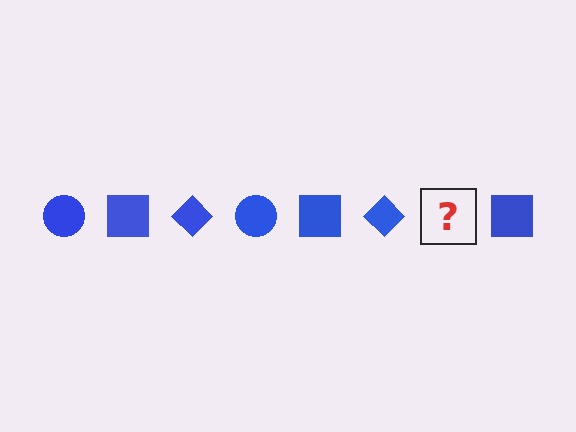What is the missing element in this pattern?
The missing element is a blue circle.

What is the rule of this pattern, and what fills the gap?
The rule is that the pattern cycles through circle, square, diamond shapes in blue. The gap should be filled with a blue circle.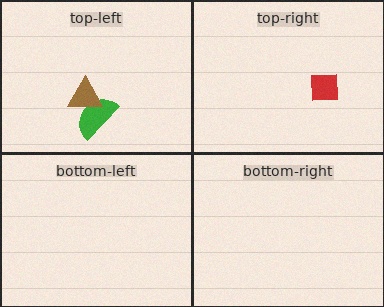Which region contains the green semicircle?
The top-left region.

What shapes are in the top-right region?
The red square.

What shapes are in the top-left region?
The green semicircle, the brown triangle.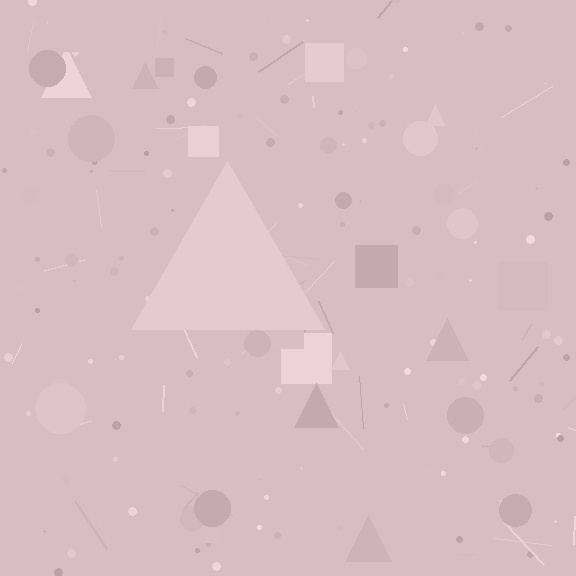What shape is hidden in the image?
A triangle is hidden in the image.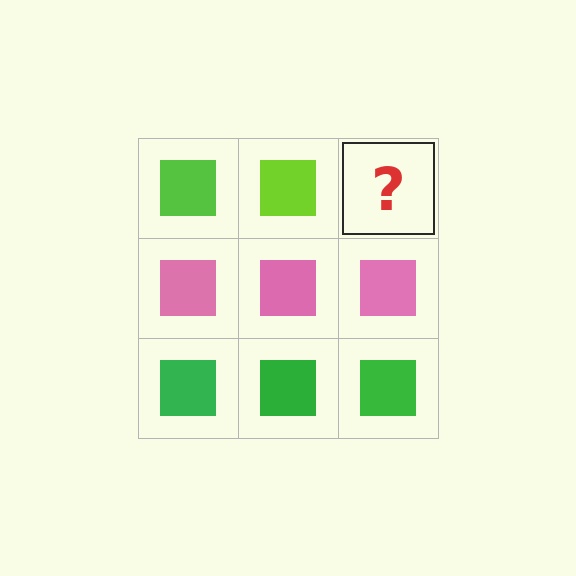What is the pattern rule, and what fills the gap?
The rule is that each row has a consistent color. The gap should be filled with a lime square.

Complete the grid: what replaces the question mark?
The question mark should be replaced with a lime square.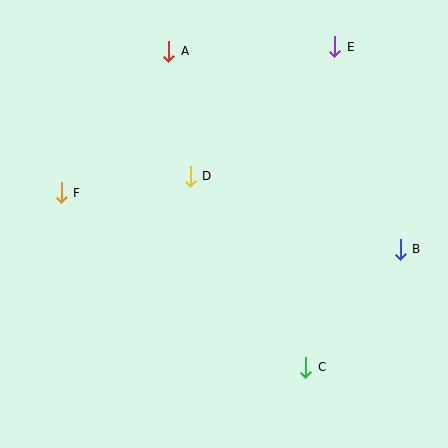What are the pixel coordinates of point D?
Point D is at (190, 176).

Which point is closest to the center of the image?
Point D at (190, 176) is closest to the center.